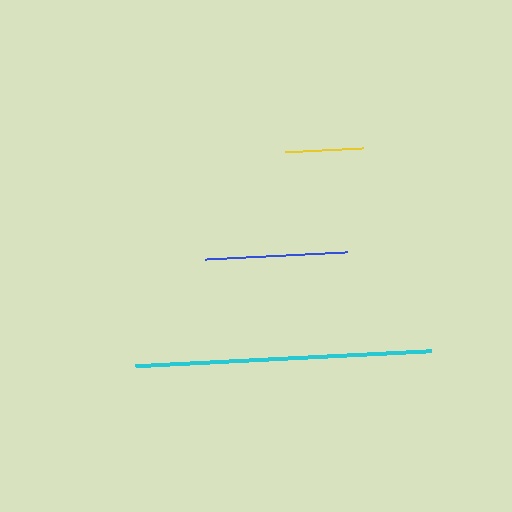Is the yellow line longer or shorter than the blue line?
The blue line is longer than the yellow line.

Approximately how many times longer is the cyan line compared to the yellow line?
The cyan line is approximately 3.8 times the length of the yellow line.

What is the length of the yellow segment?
The yellow segment is approximately 77 pixels long.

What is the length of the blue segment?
The blue segment is approximately 142 pixels long.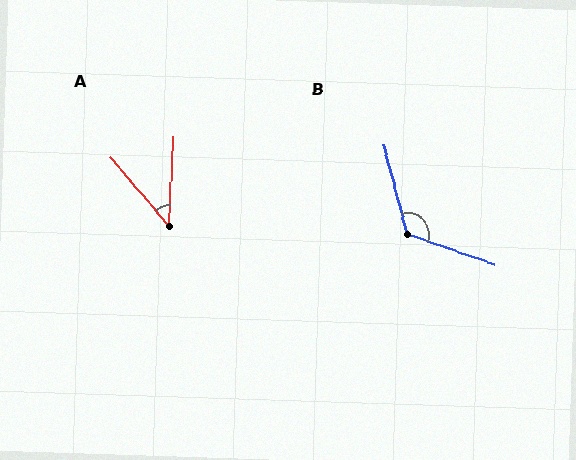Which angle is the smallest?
A, at approximately 44 degrees.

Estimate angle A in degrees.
Approximately 44 degrees.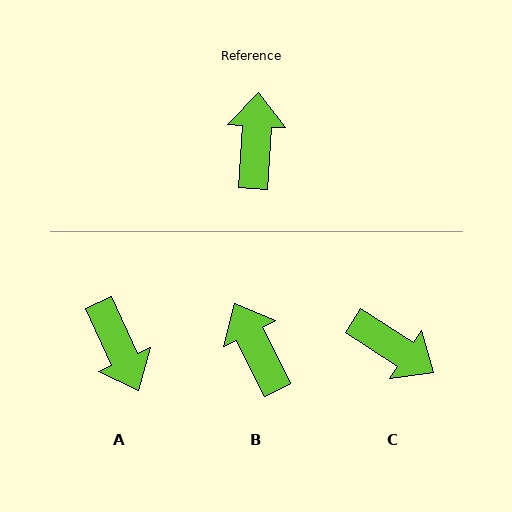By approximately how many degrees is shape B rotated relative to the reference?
Approximately 30 degrees counter-clockwise.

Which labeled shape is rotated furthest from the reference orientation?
A, about 152 degrees away.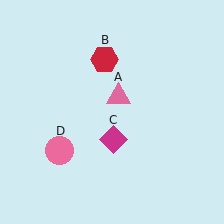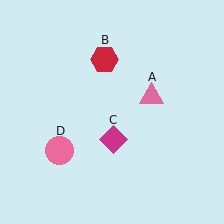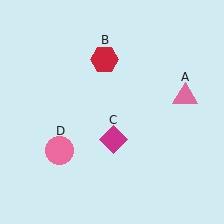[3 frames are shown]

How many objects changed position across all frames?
1 object changed position: pink triangle (object A).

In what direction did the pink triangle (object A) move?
The pink triangle (object A) moved right.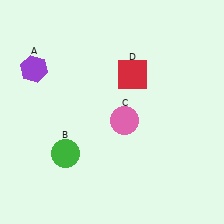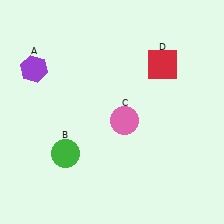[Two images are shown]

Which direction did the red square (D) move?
The red square (D) moved right.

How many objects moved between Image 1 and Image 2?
1 object moved between the two images.